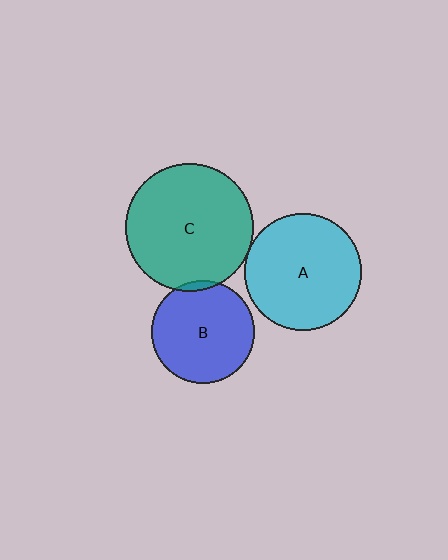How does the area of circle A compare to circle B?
Approximately 1.3 times.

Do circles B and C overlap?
Yes.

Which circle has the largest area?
Circle C (teal).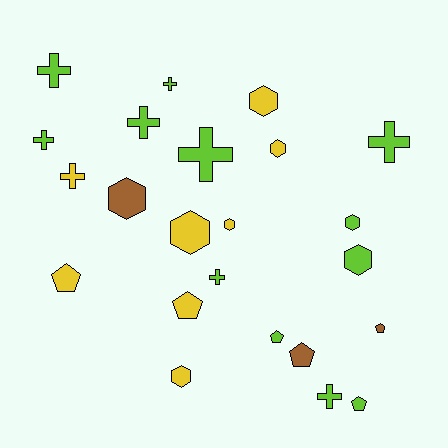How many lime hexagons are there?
There are 2 lime hexagons.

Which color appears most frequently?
Lime, with 12 objects.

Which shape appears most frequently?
Cross, with 9 objects.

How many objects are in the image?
There are 23 objects.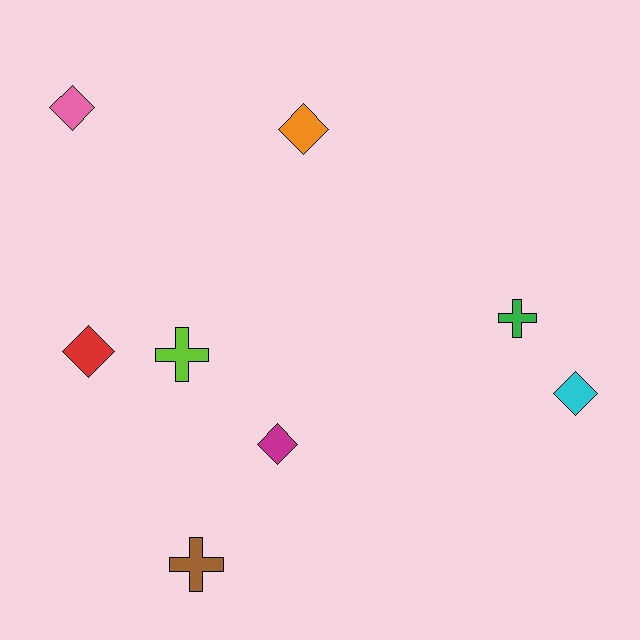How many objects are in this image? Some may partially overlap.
There are 8 objects.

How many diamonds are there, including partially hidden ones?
There are 5 diamonds.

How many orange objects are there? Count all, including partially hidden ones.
There is 1 orange object.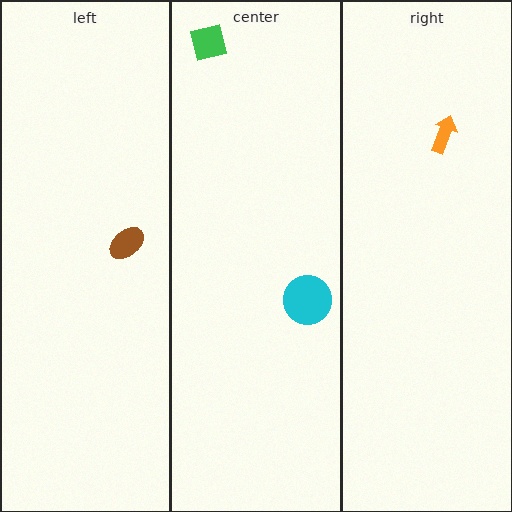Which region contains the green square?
The center region.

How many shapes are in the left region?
1.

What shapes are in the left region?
The brown ellipse.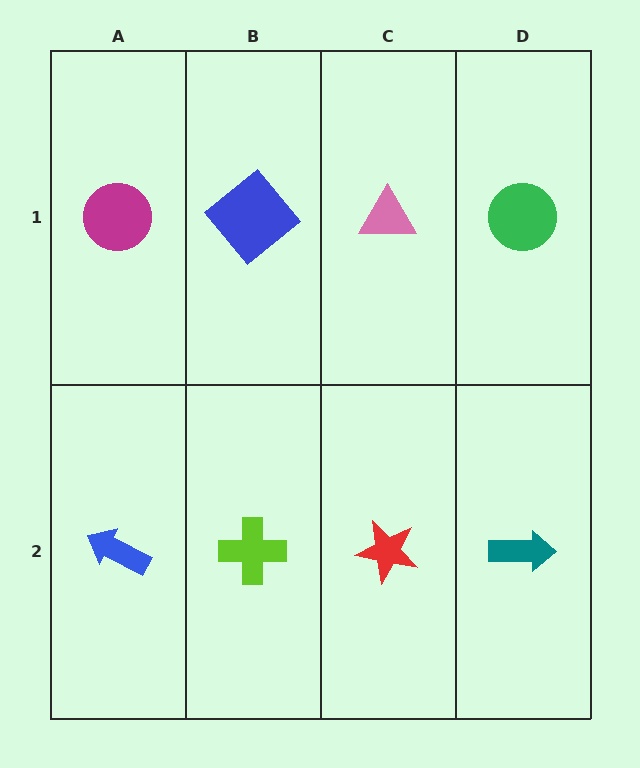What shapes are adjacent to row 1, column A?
A blue arrow (row 2, column A), a blue diamond (row 1, column B).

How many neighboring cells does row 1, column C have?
3.